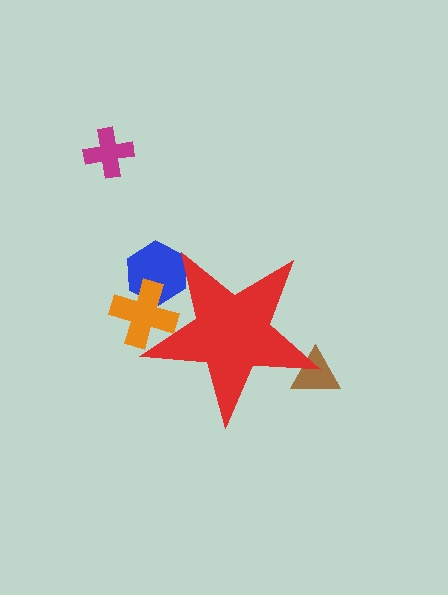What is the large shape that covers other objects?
A red star.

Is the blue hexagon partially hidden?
Yes, the blue hexagon is partially hidden behind the red star.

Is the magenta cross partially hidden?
No, the magenta cross is fully visible.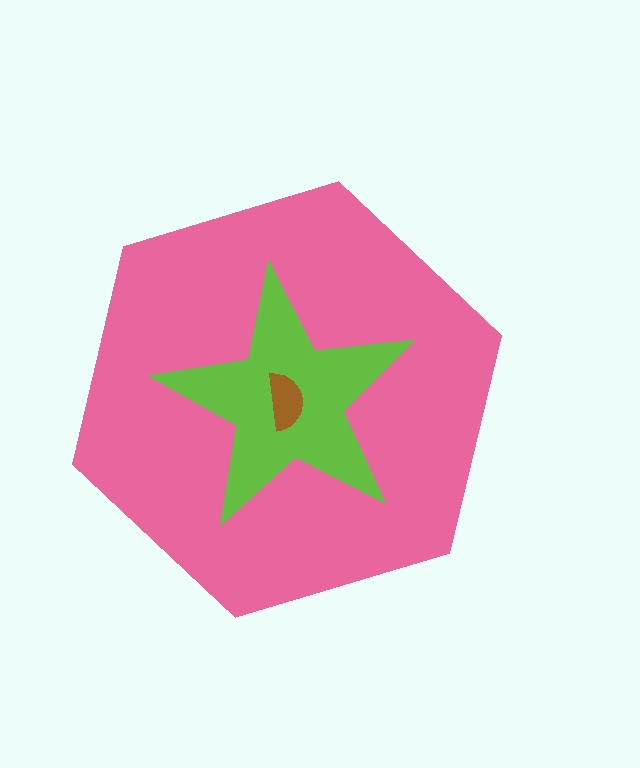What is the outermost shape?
The pink hexagon.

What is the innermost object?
The brown semicircle.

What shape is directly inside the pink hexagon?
The lime star.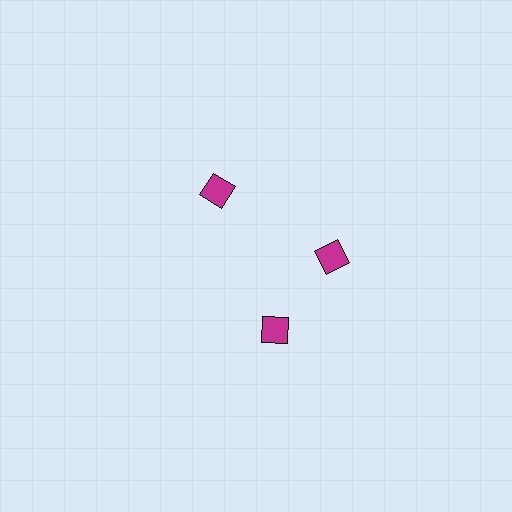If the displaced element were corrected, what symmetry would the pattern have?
It would have 3-fold rotational symmetry — the pattern would map onto itself every 120 degrees.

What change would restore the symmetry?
The symmetry would be restored by rotating it back into even spacing with its neighbors so that all 3 diamonds sit at equal angles and equal distance from the center.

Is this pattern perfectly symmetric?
No. The 3 magenta diamonds are arranged in a ring, but one element near the 7 o'clock position is rotated out of alignment along the ring, breaking the 3-fold rotational symmetry.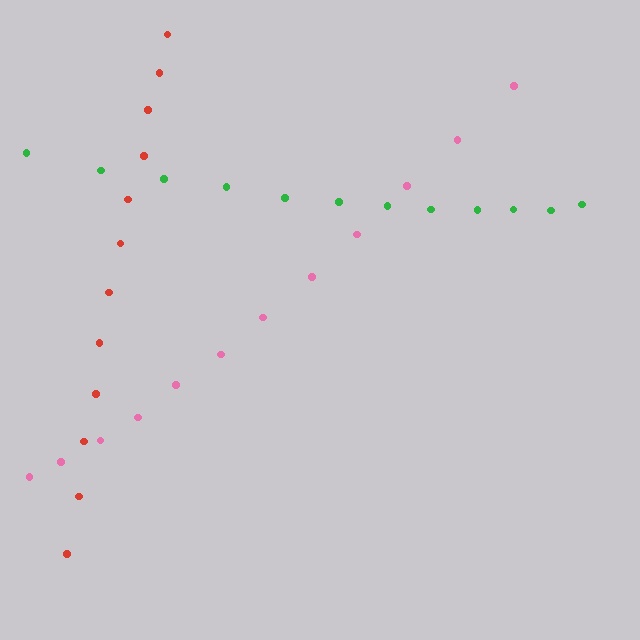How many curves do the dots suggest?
There are 3 distinct paths.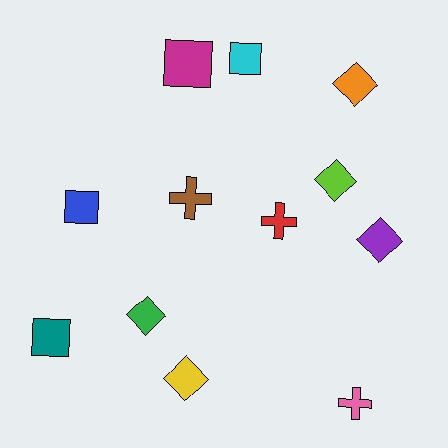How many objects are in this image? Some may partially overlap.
There are 12 objects.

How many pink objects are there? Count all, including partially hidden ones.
There is 1 pink object.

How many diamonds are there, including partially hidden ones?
There are 5 diamonds.